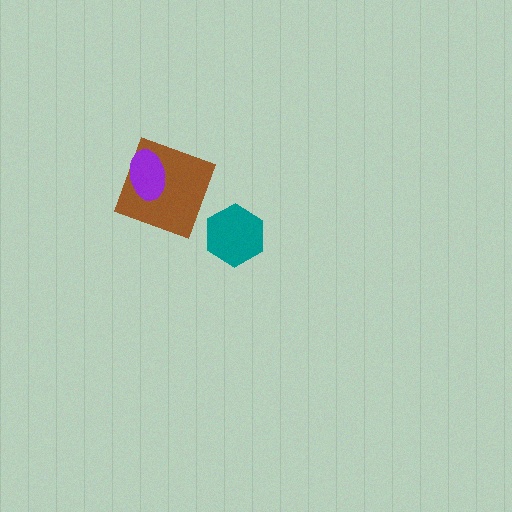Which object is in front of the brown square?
The purple ellipse is in front of the brown square.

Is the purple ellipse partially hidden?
No, no other shape covers it.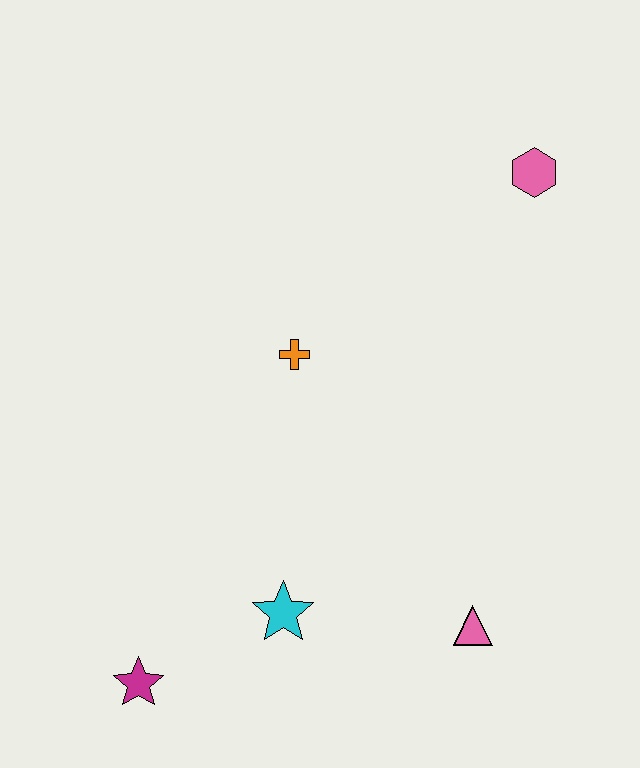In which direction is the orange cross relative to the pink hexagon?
The orange cross is to the left of the pink hexagon.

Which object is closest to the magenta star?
The cyan star is closest to the magenta star.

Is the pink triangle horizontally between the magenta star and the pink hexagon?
Yes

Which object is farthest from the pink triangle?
The pink hexagon is farthest from the pink triangle.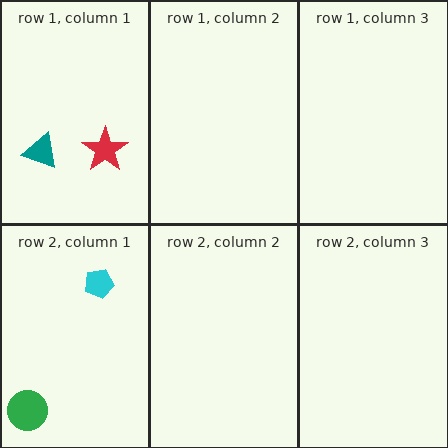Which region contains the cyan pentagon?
The row 2, column 1 region.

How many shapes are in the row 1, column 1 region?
2.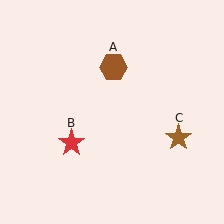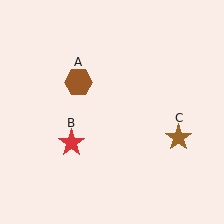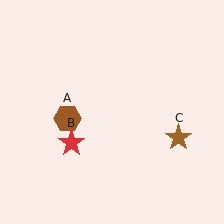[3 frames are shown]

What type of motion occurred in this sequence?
The brown hexagon (object A) rotated counterclockwise around the center of the scene.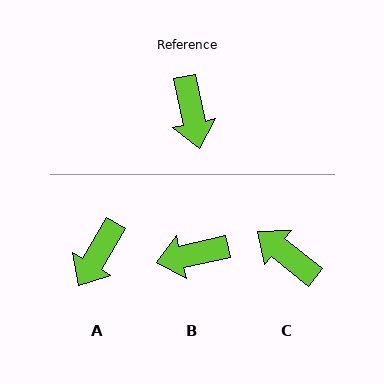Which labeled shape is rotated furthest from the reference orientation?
C, about 140 degrees away.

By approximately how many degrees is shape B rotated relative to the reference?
Approximately 89 degrees clockwise.